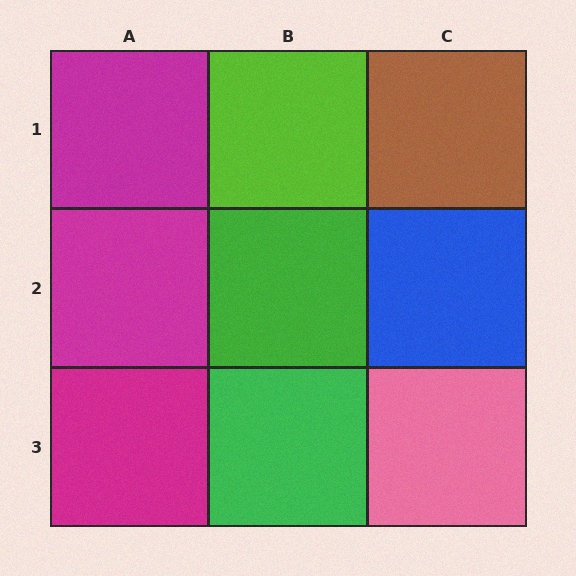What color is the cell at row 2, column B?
Green.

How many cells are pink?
1 cell is pink.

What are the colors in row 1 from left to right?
Magenta, lime, brown.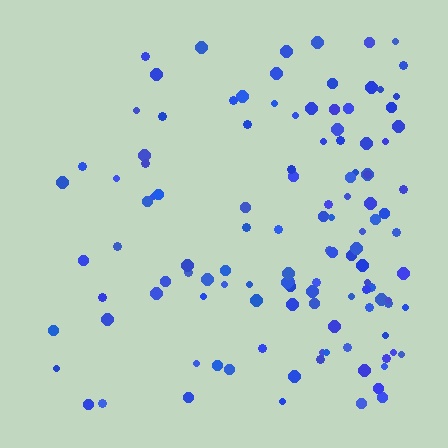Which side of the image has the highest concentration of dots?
The right.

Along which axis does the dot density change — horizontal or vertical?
Horizontal.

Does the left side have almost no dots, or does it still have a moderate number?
Still a moderate number, just noticeably fewer than the right.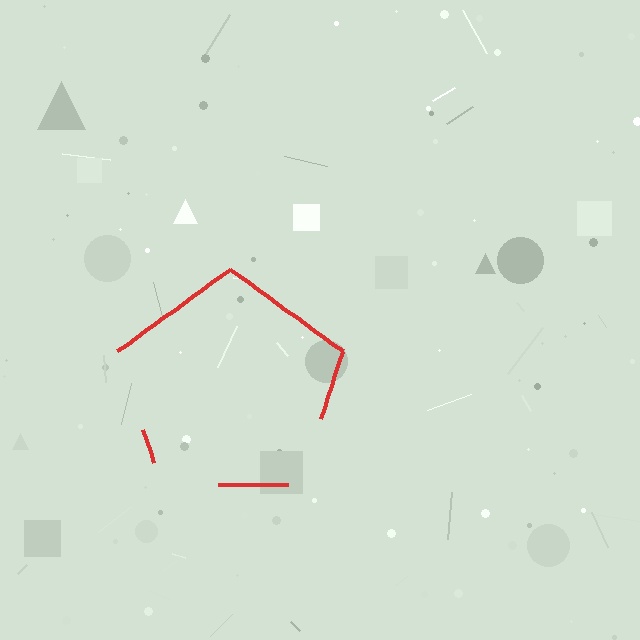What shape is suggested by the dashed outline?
The dashed outline suggests a pentagon.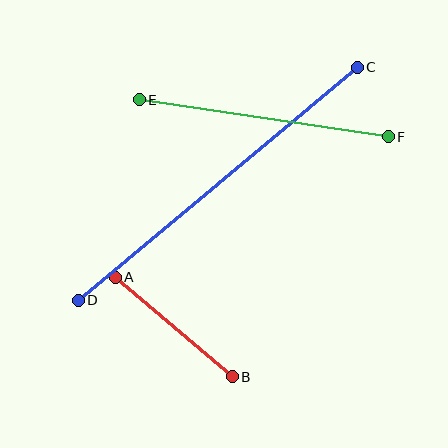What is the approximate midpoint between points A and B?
The midpoint is at approximately (174, 327) pixels.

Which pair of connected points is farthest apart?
Points C and D are farthest apart.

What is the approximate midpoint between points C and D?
The midpoint is at approximately (218, 184) pixels.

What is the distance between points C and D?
The distance is approximately 364 pixels.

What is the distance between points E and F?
The distance is approximately 252 pixels.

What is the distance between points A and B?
The distance is approximately 154 pixels.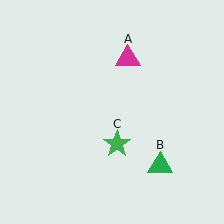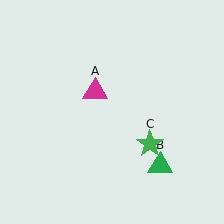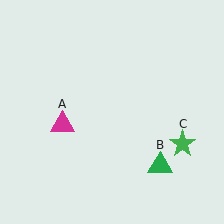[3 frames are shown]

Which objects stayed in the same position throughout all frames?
Green triangle (object B) remained stationary.